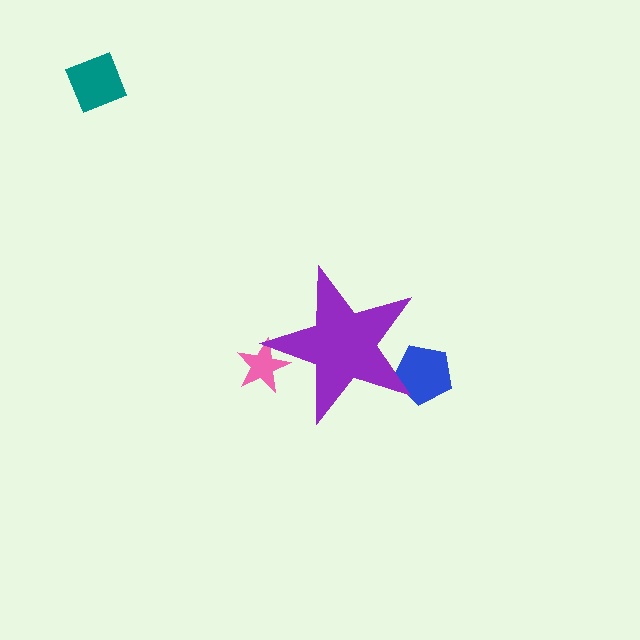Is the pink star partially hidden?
Yes, the pink star is partially hidden behind the purple star.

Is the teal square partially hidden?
No, the teal square is fully visible.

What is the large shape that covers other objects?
A purple star.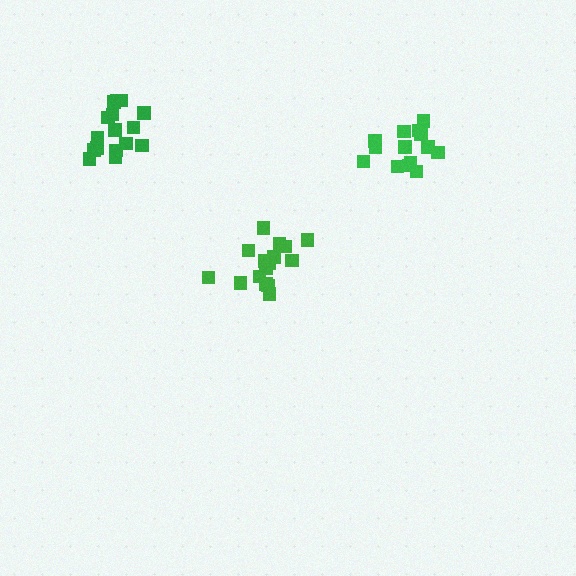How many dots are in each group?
Group 1: 17 dots, Group 2: 14 dots, Group 3: 16 dots (47 total).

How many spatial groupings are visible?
There are 3 spatial groupings.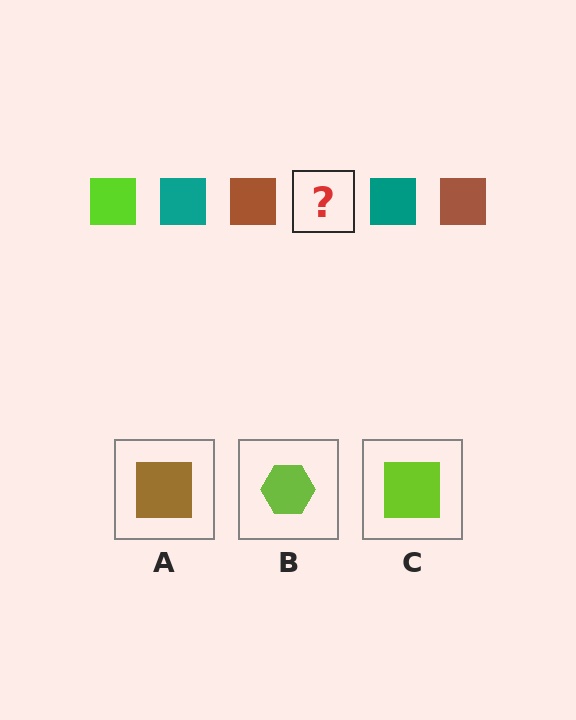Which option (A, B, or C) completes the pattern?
C.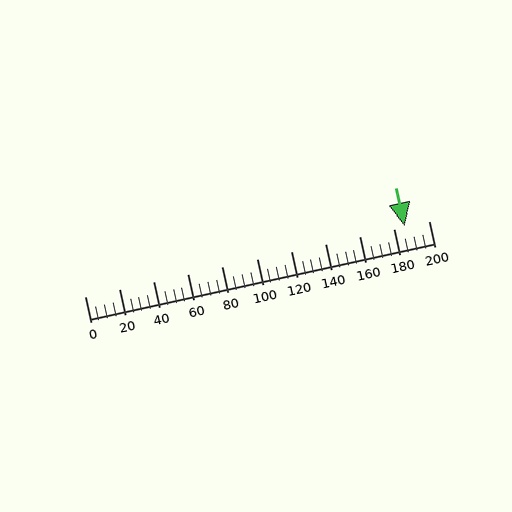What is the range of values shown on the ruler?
The ruler shows values from 0 to 200.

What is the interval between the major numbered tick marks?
The major tick marks are spaced 20 units apart.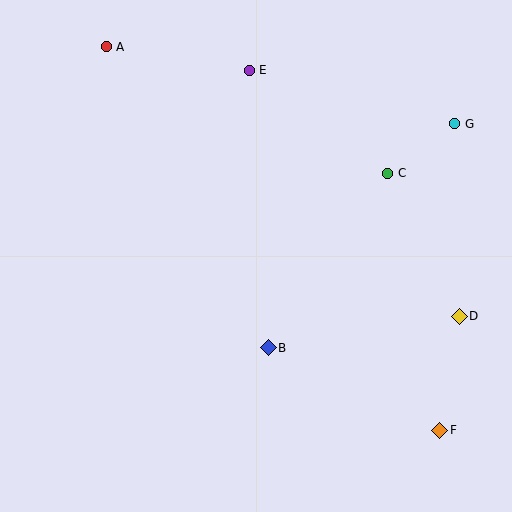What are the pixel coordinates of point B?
Point B is at (268, 348).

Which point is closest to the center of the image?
Point B at (268, 348) is closest to the center.